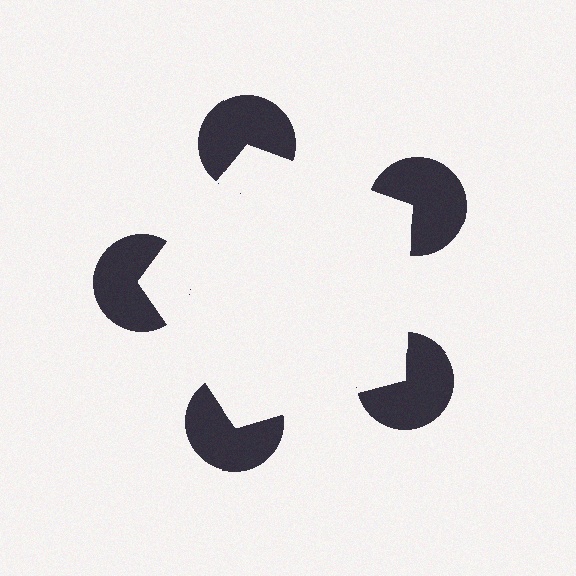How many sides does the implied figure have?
5 sides.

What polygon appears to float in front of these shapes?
An illusory pentagon — its edges are inferred from the aligned wedge cuts in the pac-man discs, not physically drawn.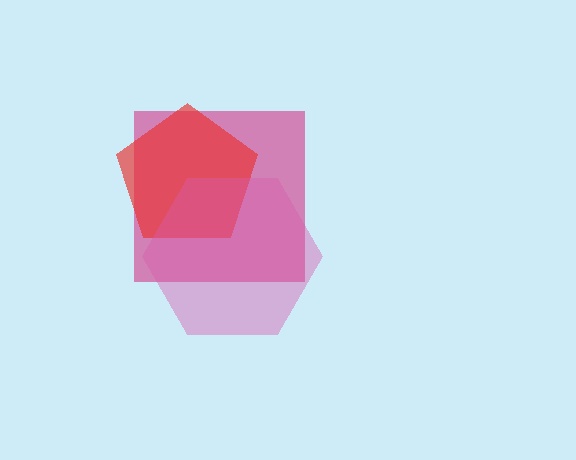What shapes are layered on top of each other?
The layered shapes are: a magenta square, a red pentagon, a pink hexagon.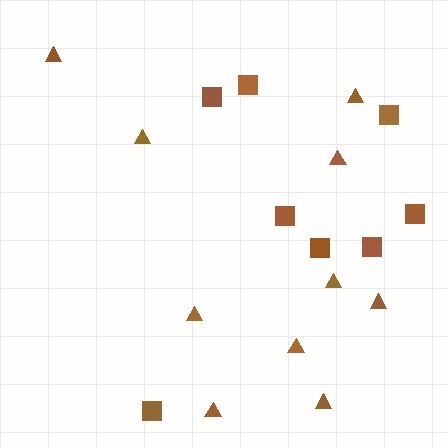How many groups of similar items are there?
There are 2 groups: one group of squares (8) and one group of triangles (10).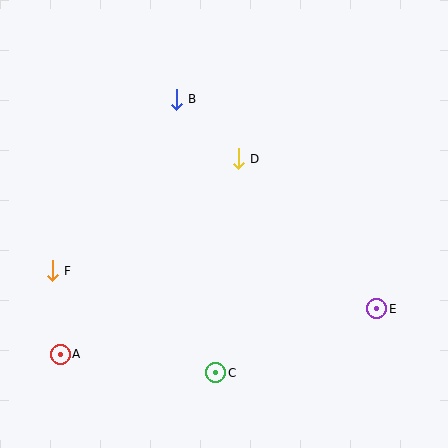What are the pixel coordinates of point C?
Point C is at (216, 373).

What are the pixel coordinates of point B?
Point B is at (176, 99).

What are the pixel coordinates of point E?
Point E is at (377, 309).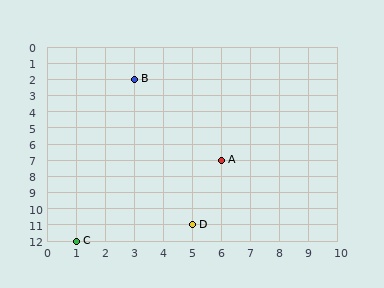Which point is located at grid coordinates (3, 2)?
Point B is at (3, 2).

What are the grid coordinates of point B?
Point B is at grid coordinates (3, 2).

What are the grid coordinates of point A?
Point A is at grid coordinates (6, 7).